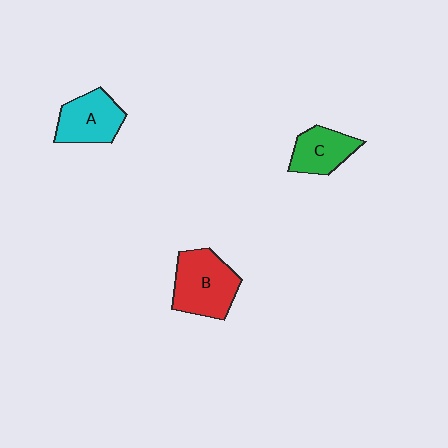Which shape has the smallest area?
Shape C (green).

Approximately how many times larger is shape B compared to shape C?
Approximately 1.5 times.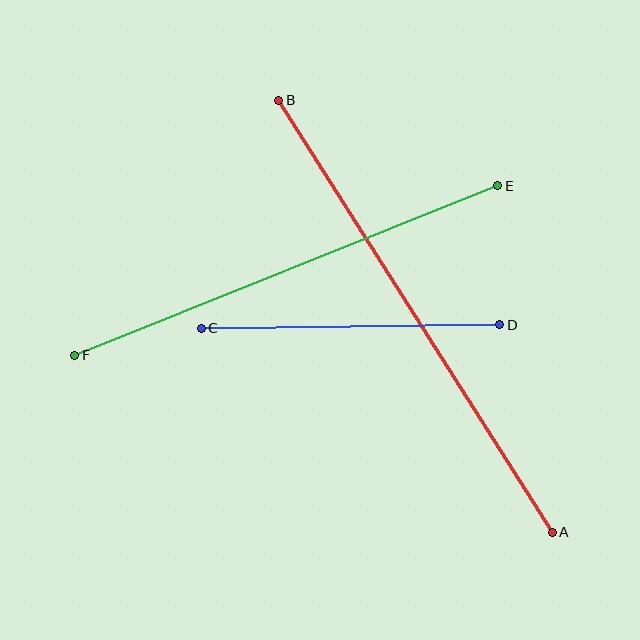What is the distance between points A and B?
The distance is approximately 511 pixels.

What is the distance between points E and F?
The distance is approximately 455 pixels.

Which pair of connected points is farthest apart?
Points A and B are farthest apart.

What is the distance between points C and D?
The distance is approximately 299 pixels.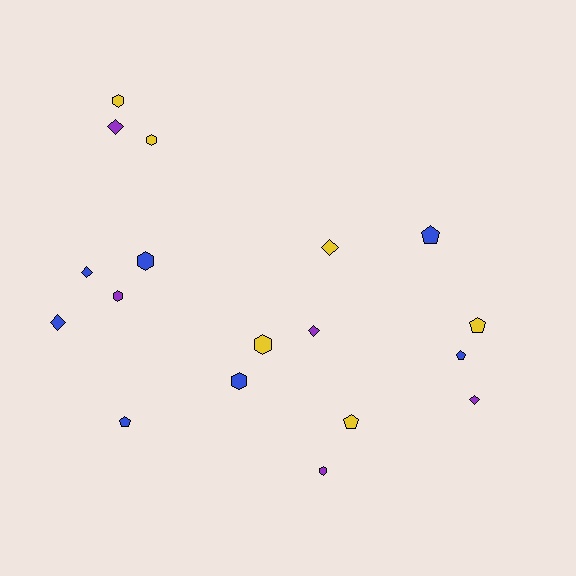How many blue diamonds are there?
There are 2 blue diamonds.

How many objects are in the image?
There are 18 objects.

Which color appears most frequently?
Blue, with 7 objects.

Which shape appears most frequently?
Hexagon, with 7 objects.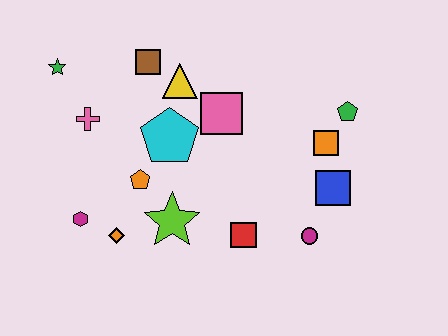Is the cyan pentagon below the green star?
Yes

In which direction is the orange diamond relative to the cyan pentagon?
The orange diamond is below the cyan pentagon.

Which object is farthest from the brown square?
The magenta circle is farthest from the brown square.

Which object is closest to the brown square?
The yellow triangle is closest to the brown square.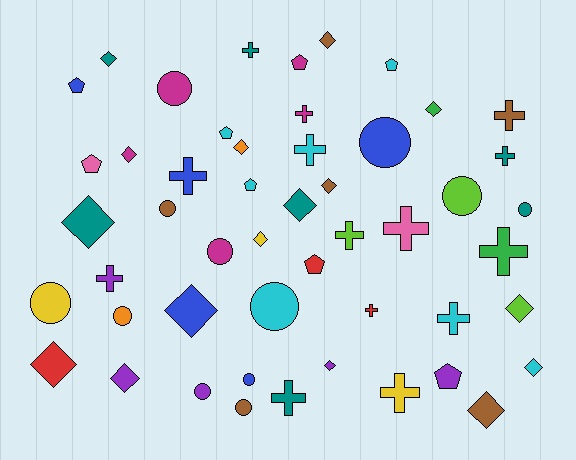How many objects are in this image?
There are 50 objects.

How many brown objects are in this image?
There are 6 brown objects.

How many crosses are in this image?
There are 14 crosses.